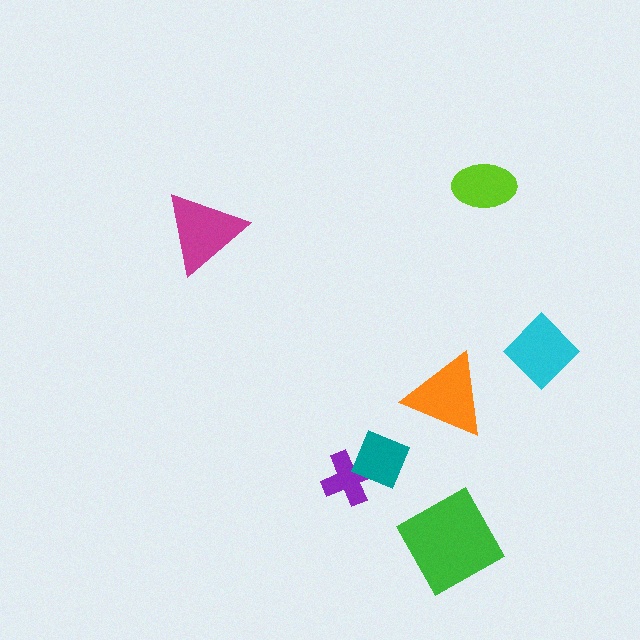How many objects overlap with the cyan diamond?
0 objects overlap with the cyan diamond.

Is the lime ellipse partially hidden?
No, no other shape covers it.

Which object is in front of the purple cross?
The teal diamond is in front of the purple cross.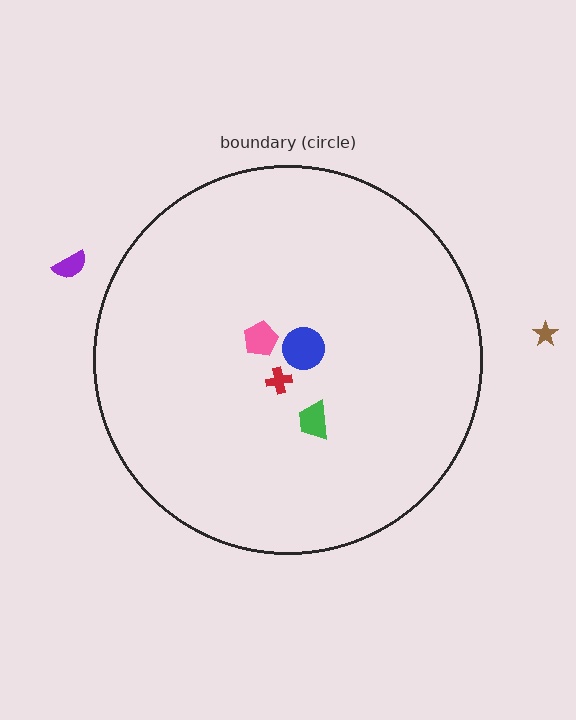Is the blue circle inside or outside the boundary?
Inside.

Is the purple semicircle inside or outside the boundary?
Outside.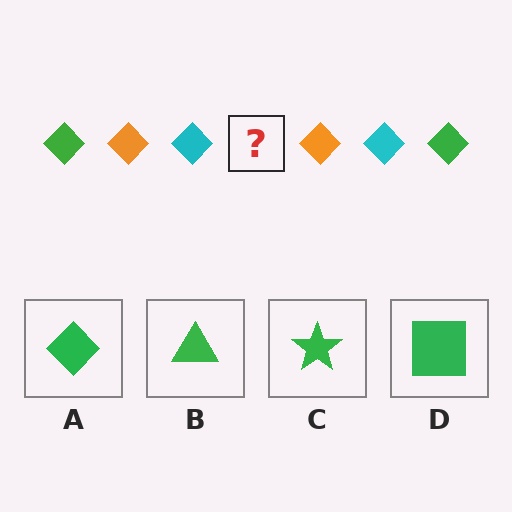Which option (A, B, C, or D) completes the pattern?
A.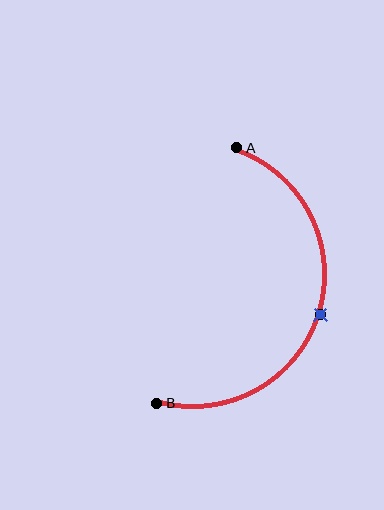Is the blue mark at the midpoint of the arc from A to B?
Yes. The blue mark lies on the arc at equal arc-length from both A and B — it is the arc midpoint.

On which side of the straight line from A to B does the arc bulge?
The arc bulges to the right of the straight line connecting A and B.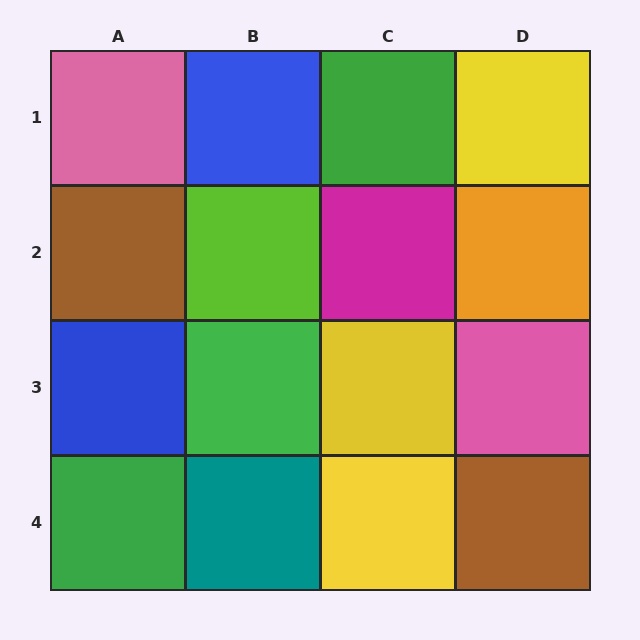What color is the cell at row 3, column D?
Pink.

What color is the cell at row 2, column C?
Magenta.